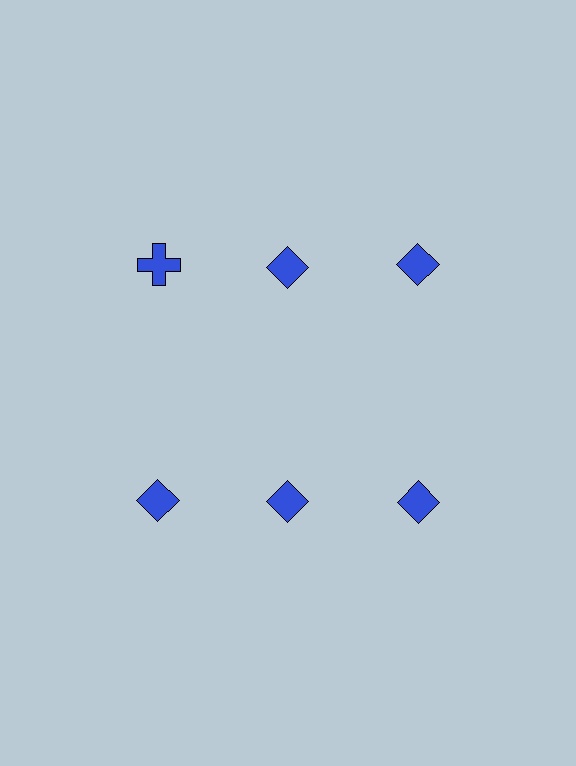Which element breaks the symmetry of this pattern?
The blue cross in the top row, leftmost column breaks the symmetry. All other shapes are blue diamonds.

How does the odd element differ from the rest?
It has a different shape: cross instead of diamond.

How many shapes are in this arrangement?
There are 6 shapes arranged in a grid pattern.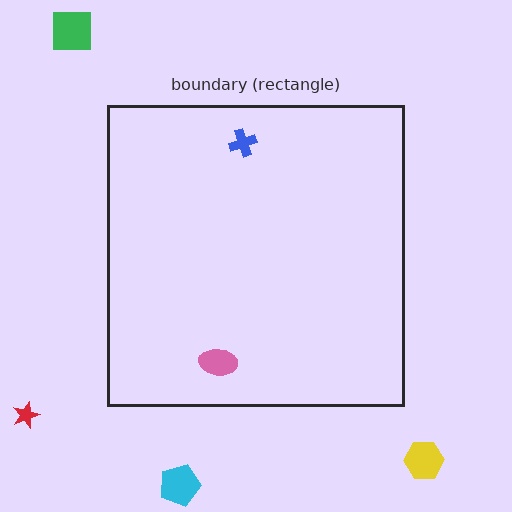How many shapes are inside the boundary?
2 inside, 4 outside.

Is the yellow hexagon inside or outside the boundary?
Outside.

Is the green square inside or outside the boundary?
Outside.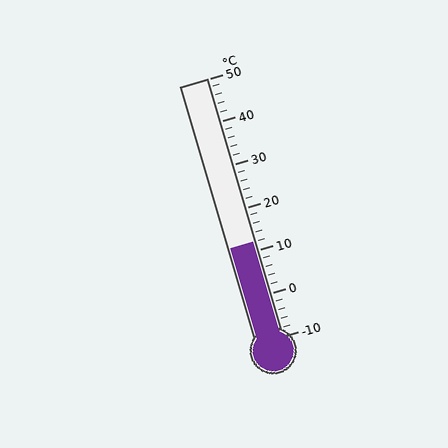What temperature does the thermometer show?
The thermometer shows approximately 12°C.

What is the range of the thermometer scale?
The thermometer scale ranges from -10°C to 50°C.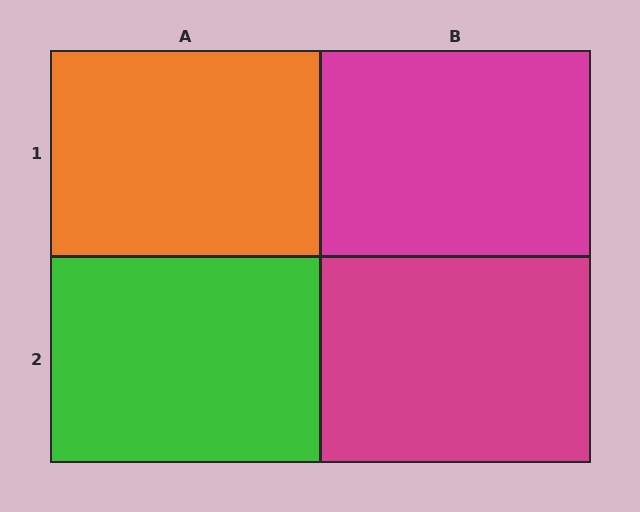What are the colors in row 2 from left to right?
Green, magenta.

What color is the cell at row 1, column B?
Magenta.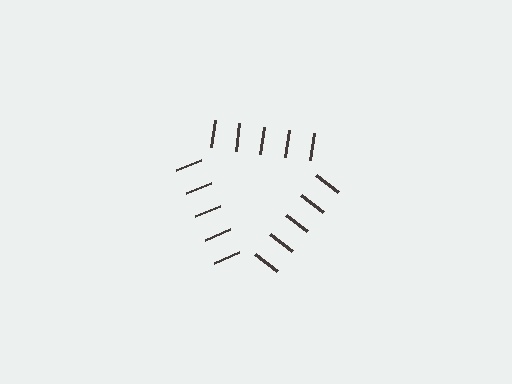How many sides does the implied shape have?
3 sides — the line-ends trace a triangle.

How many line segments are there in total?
15 — 5 along each of the 3 edges.